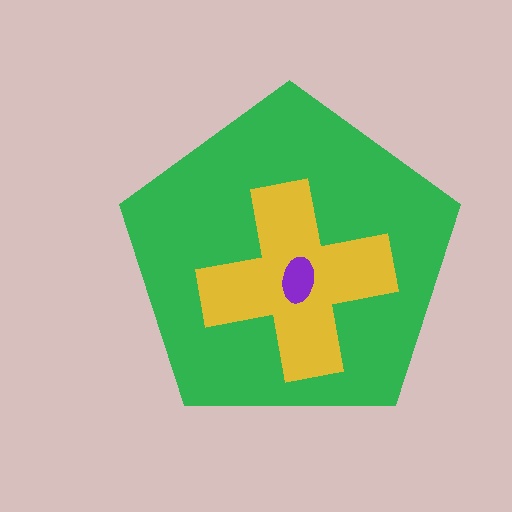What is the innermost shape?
The purple ellipse.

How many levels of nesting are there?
3.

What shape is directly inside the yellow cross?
The purple ellipse.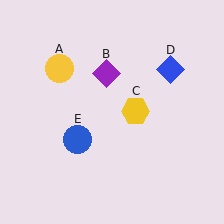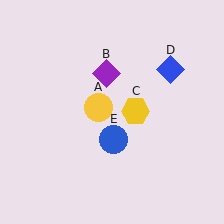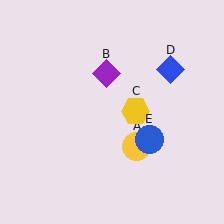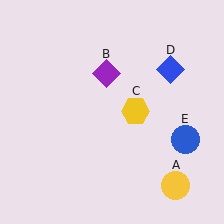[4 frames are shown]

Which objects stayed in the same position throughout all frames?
Purple diamond (object B) and yellow hexagon (object C) and blue diamond (object D) remained stationary.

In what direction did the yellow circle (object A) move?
The yellow circle (object A) moved down and to the right.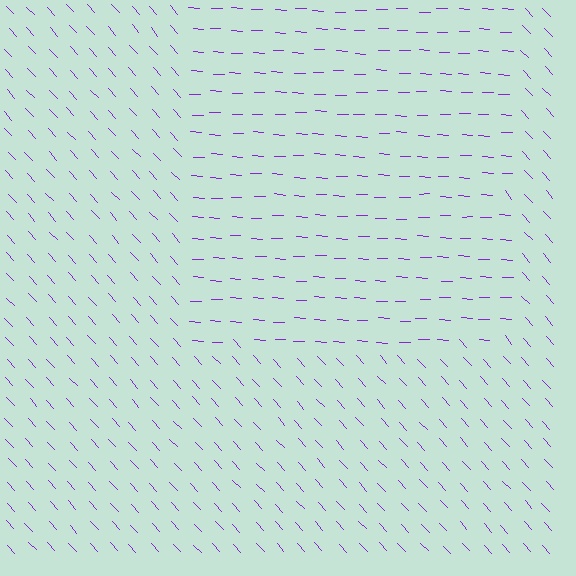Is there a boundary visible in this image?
Yes, there is a texture boundary formed by a change in line orientation.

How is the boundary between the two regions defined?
The boundary is defined purely by a change in line orientation (approximately 45 degrees difference). All lines are the same color and thickness.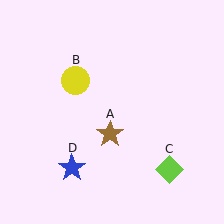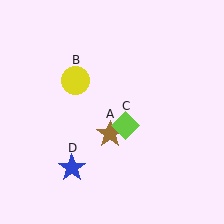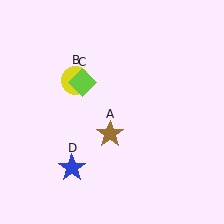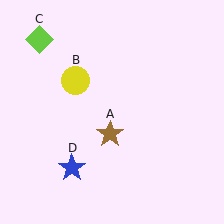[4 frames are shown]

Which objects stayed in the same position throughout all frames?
Brown star (object A) and yellow circle (object B) and blue star (object D) remained stationary.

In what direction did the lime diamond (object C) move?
The lime diamond (object C) moved up and to the left.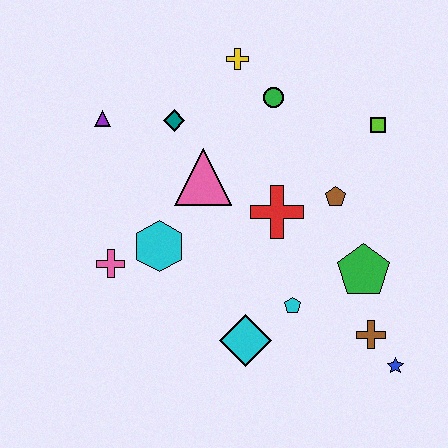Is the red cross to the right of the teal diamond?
Yes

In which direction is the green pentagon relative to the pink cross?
The green pentagon is to the right of the pink cross.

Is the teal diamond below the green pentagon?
No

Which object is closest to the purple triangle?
The teal diamond is closest to the purple triangle.